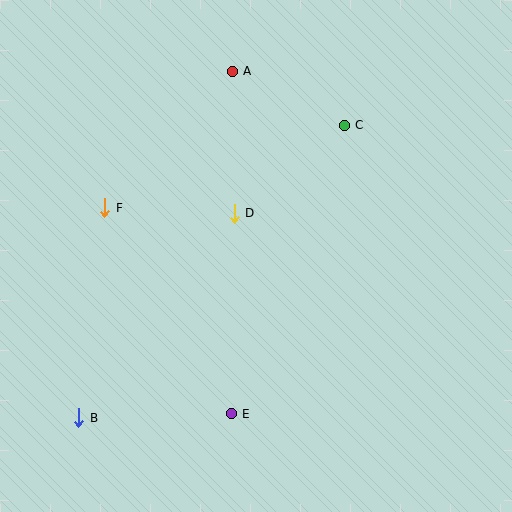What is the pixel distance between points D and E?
The distance between D and E is 201 pixels.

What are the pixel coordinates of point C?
Point C is at (344, 125).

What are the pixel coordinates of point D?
Point D is at (234, 213).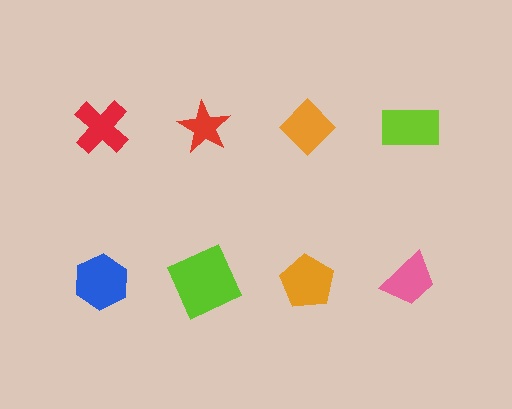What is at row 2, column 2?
A lime square.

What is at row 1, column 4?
A lime rectangle.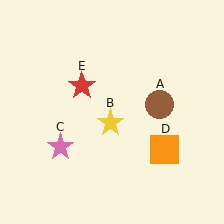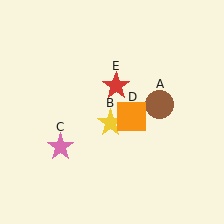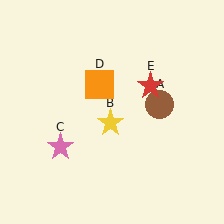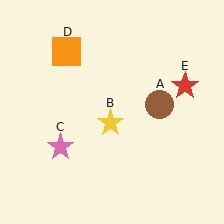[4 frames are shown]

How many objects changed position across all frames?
2 objects changed position: orange square (object D), red star (object E).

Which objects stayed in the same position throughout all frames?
Brown circle (object A) and yellow star (object B) and pink star (object C) remained stationary.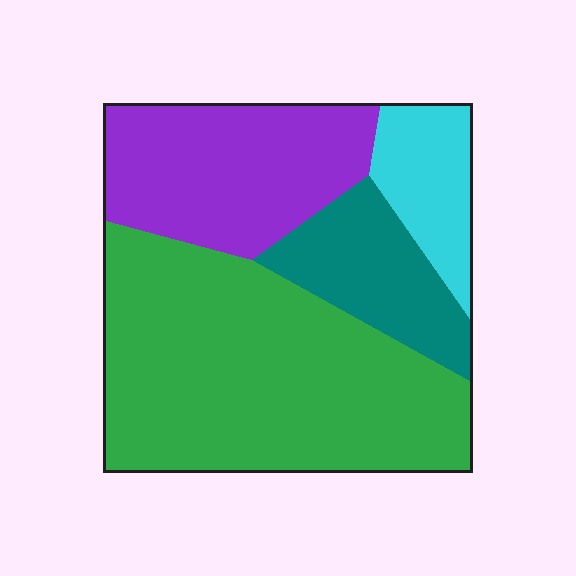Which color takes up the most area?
Green, at roughly 50%.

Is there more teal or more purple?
Purple.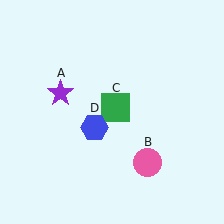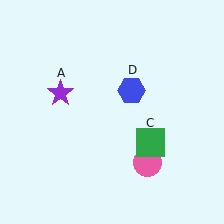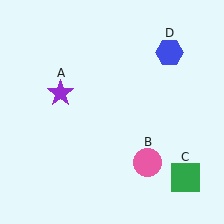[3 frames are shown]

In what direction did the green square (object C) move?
The green square (object C) moved down and to the right.